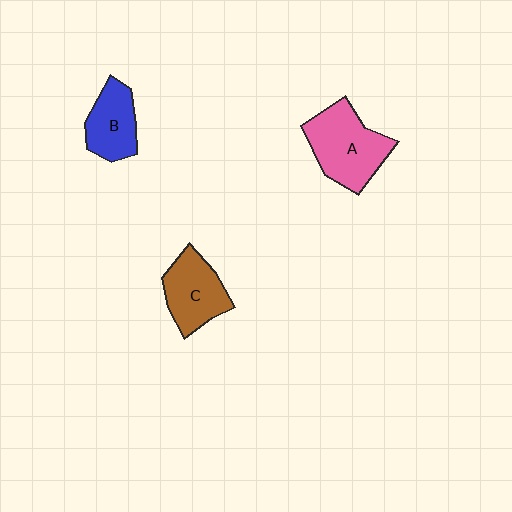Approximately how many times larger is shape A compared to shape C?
Approximately 1.3 times.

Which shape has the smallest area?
Shape B (blue).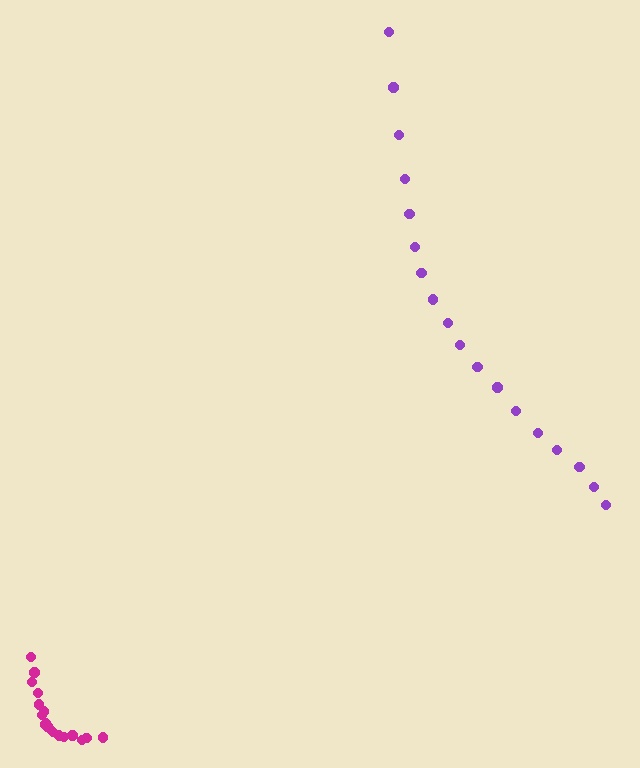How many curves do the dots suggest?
There are 2 distinct paths.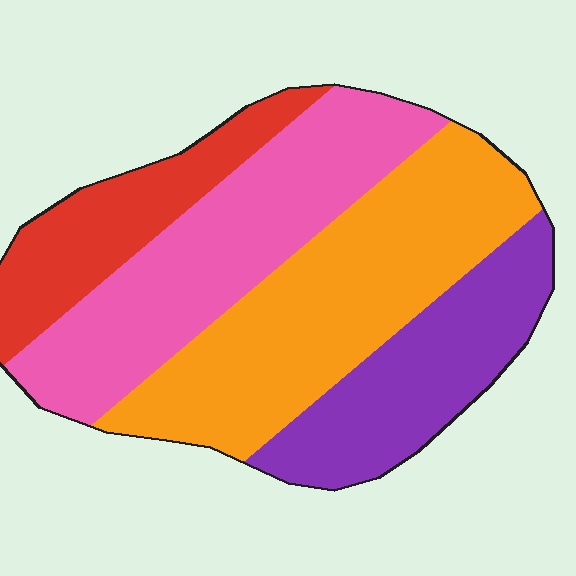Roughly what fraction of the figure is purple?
Purple covers around 20% of the figure.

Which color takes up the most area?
Orange, at roughly 35%.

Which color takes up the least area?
Red, at roughly 15%.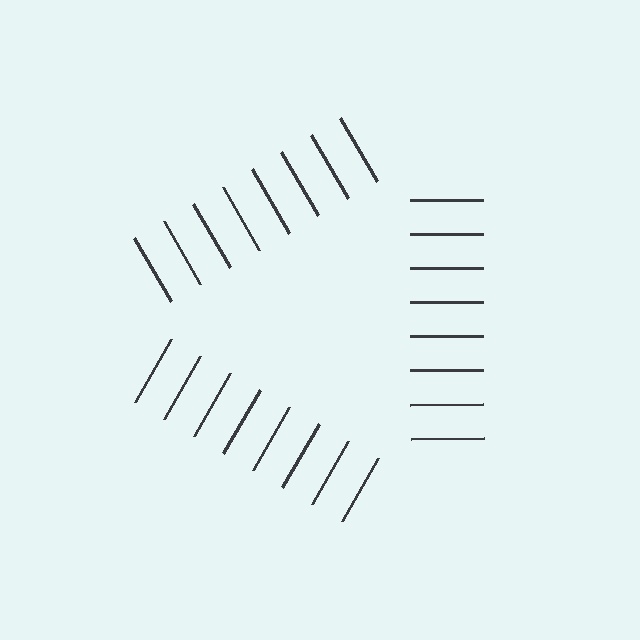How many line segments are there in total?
24 — 8 along each of the 3 edges.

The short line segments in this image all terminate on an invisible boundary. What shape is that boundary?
An illusory triangle — the line segments terminate on its edges but no continuous stroke is drawn.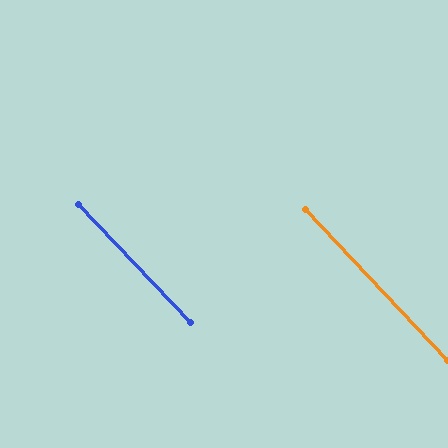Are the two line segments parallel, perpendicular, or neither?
Parallel — their directions differ by only 0.3°.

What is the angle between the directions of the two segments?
Approximately 0 degrees.